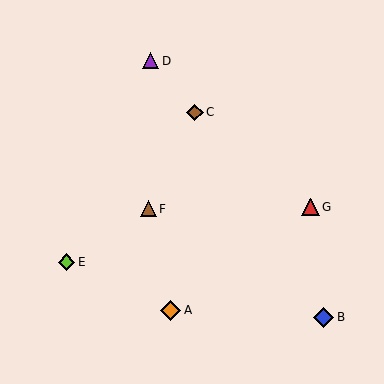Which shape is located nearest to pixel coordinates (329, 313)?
The blue diamond (labeled B) at (324, 317) is nearest to that location.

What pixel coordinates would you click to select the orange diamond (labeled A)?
Click at (171, 310) to select the orange diamond A.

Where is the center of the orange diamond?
The center of the orange diamond is at (171, 310).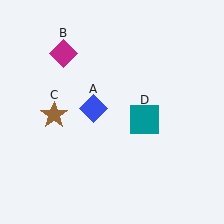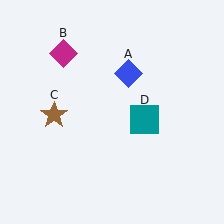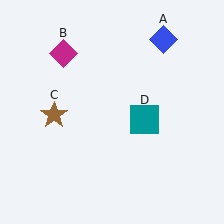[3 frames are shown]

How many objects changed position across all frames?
1 object changed position: blue diamond (object A).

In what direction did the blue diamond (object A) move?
The blue diamond (object A) moved up and to the right.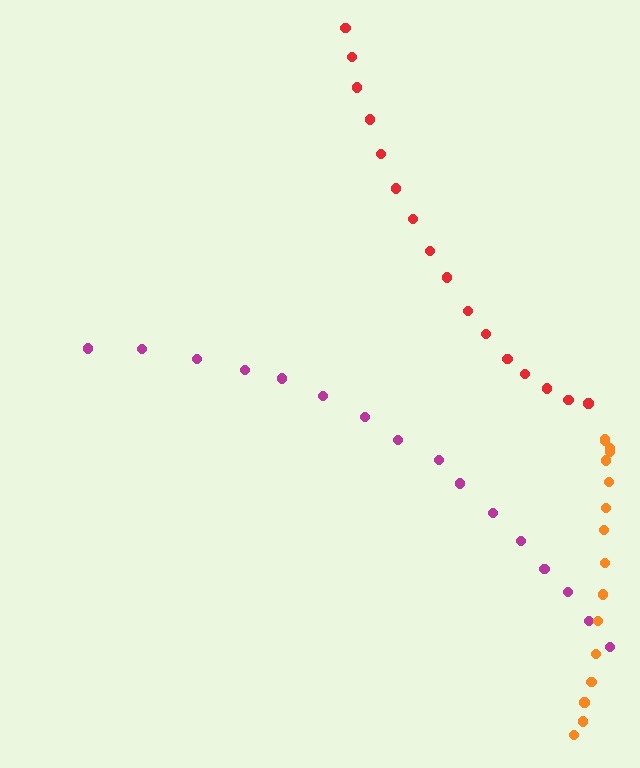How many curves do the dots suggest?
There are 3 distinct paths.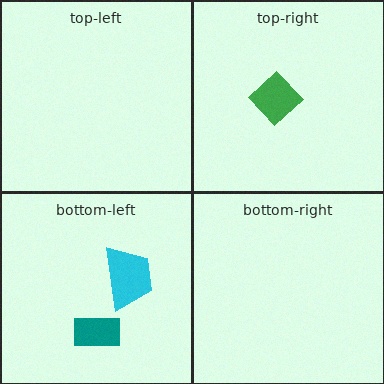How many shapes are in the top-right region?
1.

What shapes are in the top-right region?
The green diamond.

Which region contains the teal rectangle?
The bottom-left region.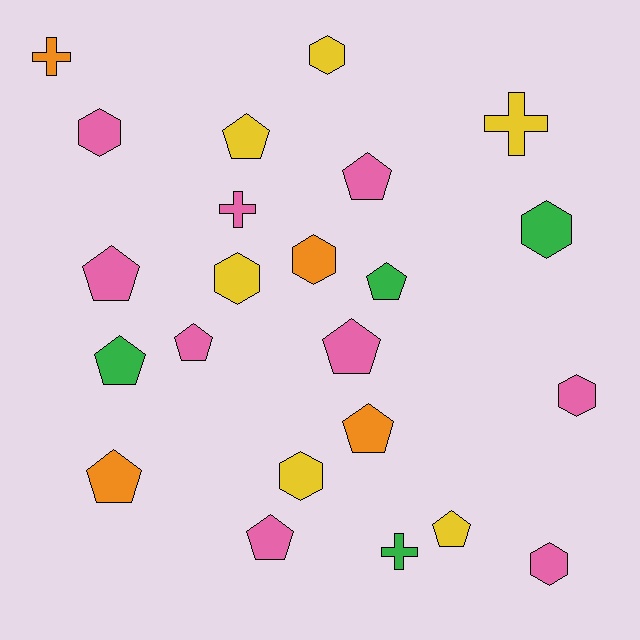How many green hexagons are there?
There is 1 green hexagon.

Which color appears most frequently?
Pink, with 9 objects.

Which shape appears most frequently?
Pentagon, with 11 objects.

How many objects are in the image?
There are 23 objects.